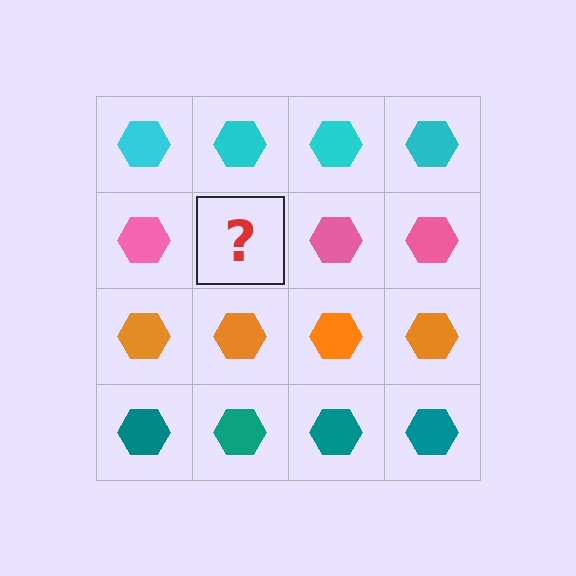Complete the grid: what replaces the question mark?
The question mark should be replaced with a pink hexagon.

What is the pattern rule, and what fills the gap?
The rule is that each row has a consistent color. The gap should be filled with a pink hexagon.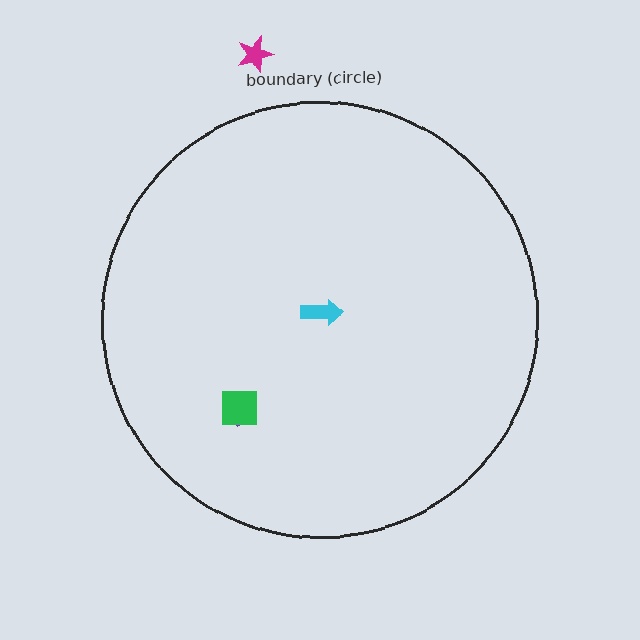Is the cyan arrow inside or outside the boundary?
Inside.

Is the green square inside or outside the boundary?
Inside.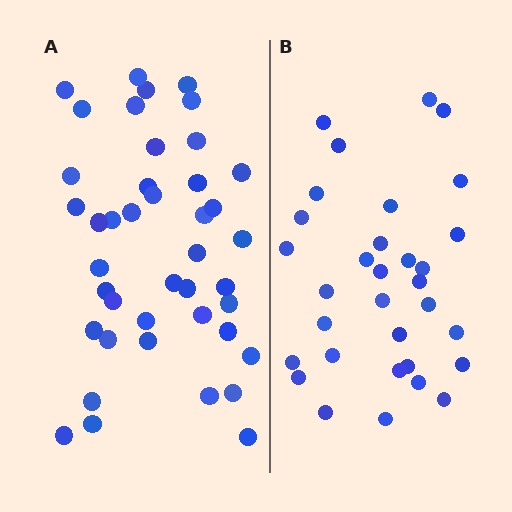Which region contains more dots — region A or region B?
Region A (the left region) has more dots.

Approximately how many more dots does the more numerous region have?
Region A has roughly 10 or so more dots than region B.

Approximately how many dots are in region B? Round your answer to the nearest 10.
About 30 dots. (The exact count is 32, which rounds to 30.)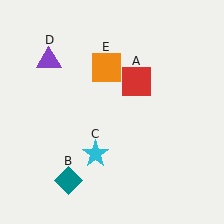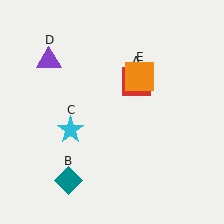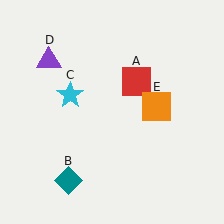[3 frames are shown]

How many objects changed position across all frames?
2 objects changed position: cyan star (object C), orange square (object E).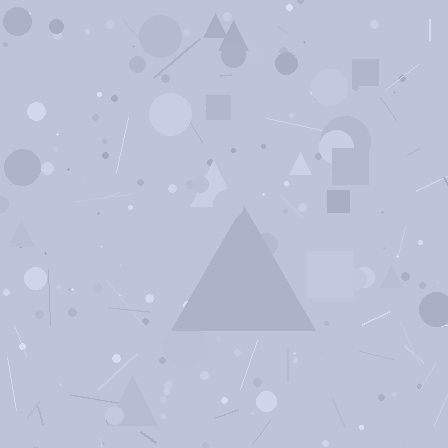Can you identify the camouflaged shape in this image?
The camouflaged shape is a triangle.